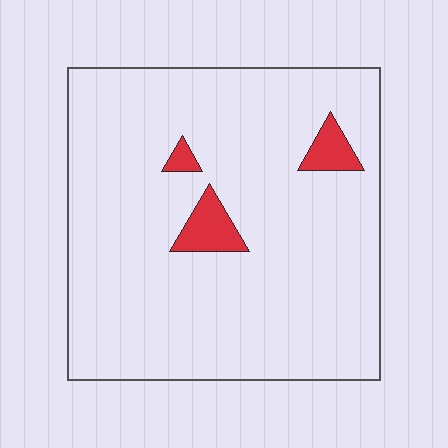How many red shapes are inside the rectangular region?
3.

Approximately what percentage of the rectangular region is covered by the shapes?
Approximately 5%.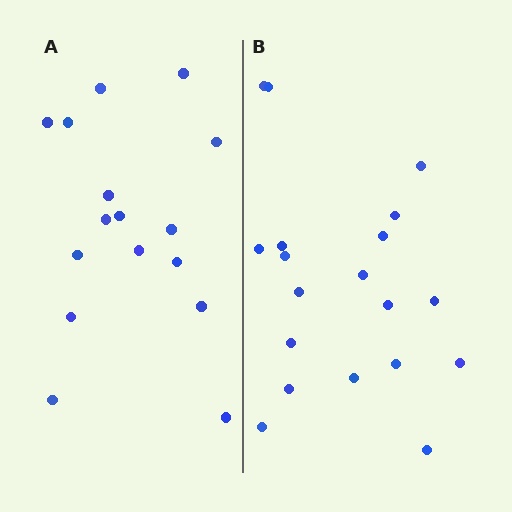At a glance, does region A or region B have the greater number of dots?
Region B (the right region) has more dots.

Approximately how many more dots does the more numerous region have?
Region B has just a few more — roughly 2 or 3 more dots than region A.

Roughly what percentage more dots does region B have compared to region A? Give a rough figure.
About 20% more.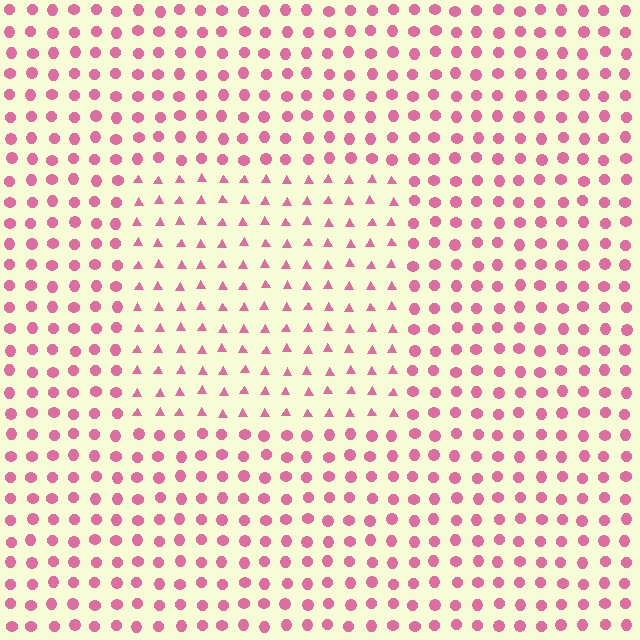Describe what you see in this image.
The image is filled with small pink elements arranged in a uniform grid. A rectangle-shaped region contains triangles, while the surrounding area contains circles. The boundary is defined purely by the change in element shape.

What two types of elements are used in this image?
The image uses triangles inside the rectangle region and circles outside it.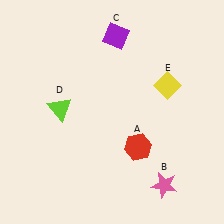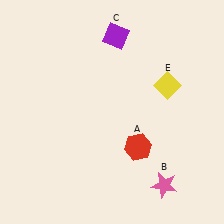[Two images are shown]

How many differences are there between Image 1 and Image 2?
There is 1 difference between the two images.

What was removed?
The lime triangle (D) was removed in Image 2.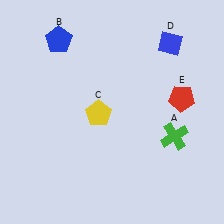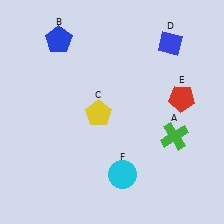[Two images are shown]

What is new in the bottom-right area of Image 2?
A cyan circle (F) was added in the bottom-right area of Image 2.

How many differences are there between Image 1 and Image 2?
There is 1 difference between the two images.